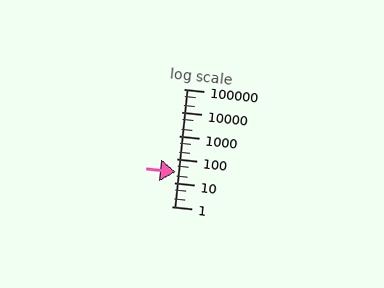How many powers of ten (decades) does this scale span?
The scale spans 5 decades, from 1 to 100000.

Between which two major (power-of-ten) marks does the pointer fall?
The pointer is between 10 and 100.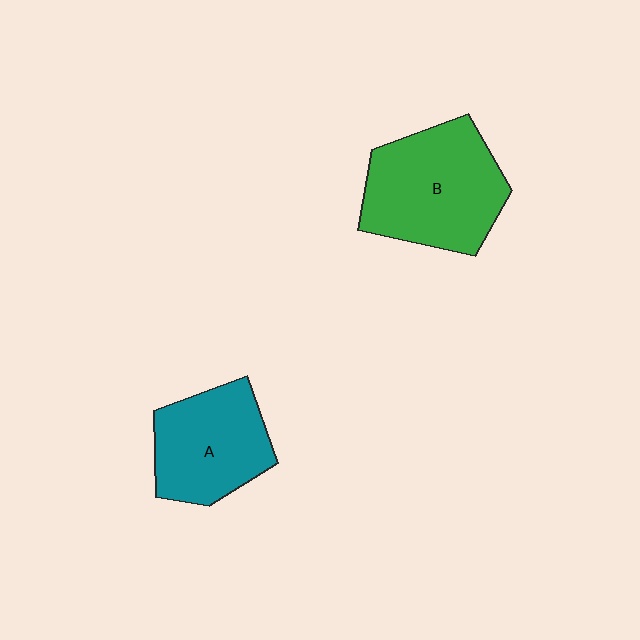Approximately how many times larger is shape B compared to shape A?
Approximately 1.3 times.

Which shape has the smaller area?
Shape A (teal).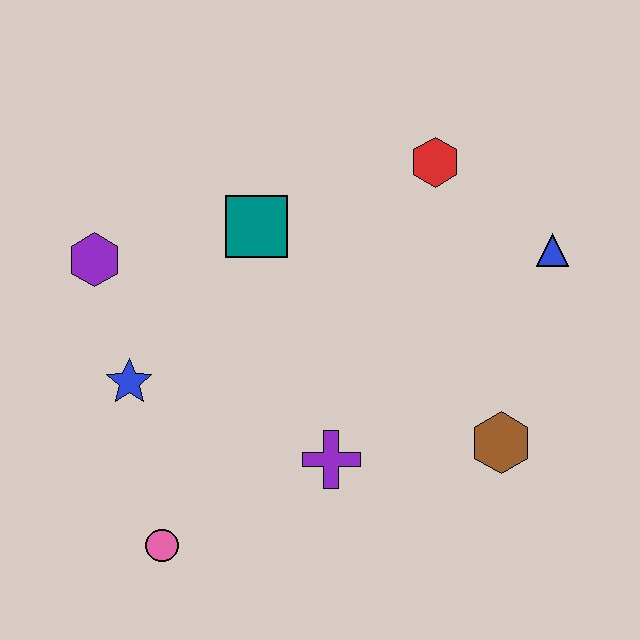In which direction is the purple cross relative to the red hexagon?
The purple cross is below the red hexagon.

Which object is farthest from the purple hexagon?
The blue triangle is farthest from the purple hexagon.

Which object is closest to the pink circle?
The blue star is closest to the pink circle.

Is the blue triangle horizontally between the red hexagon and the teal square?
No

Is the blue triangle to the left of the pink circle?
No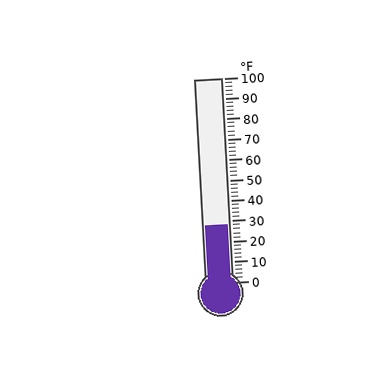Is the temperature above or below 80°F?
The temperature is below 80°F.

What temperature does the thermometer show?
The thermometer shows approximately 28°F.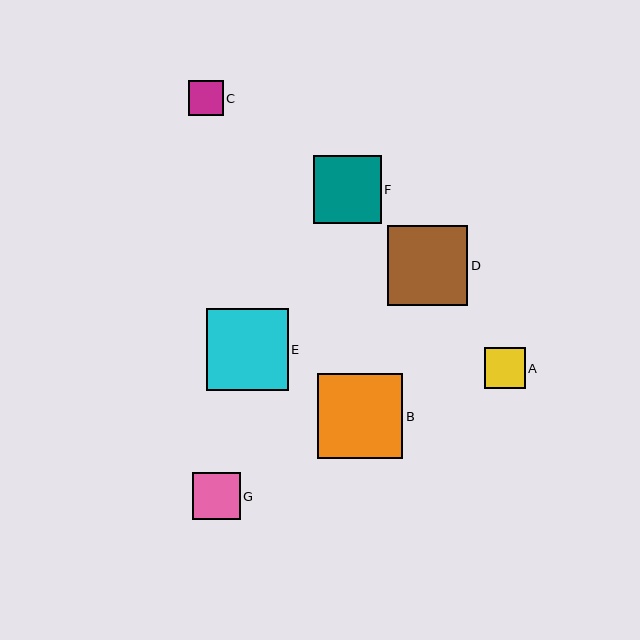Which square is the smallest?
Square C is the smallest with a size of approximately 35 pixels.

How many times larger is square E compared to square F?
Square E is approximately 1.2 times the size of square F.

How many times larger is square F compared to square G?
Square F is approximately 1.4 times the size of square G.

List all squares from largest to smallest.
From largest to smallest: B, E, D, F, G, A, C.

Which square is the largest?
Square B is the largest with a size of approximately 85 pixels.